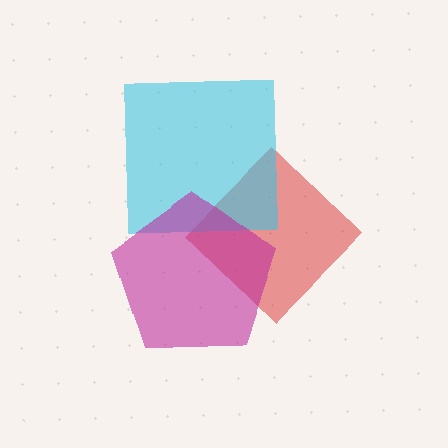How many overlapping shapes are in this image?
There are 3 overlapping shapes in the image.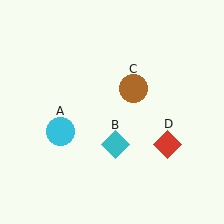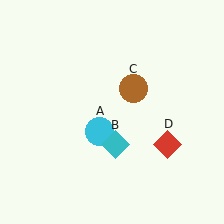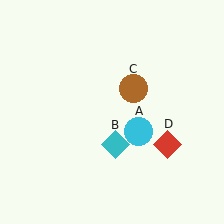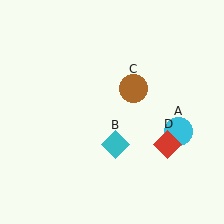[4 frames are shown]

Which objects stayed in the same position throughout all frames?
Cyan diamond (object B) and brown circle (object C) and red diamond (object D) remained stationary.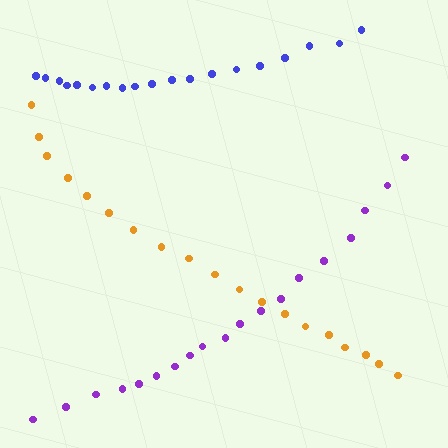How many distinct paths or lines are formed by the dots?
There are 3 distinct paths.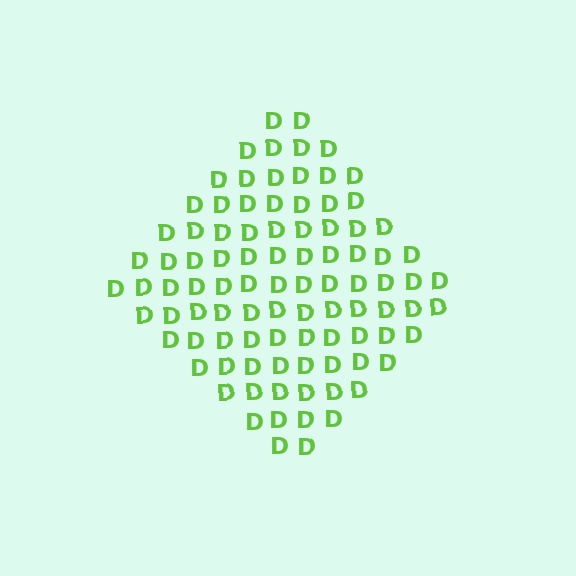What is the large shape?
The large shape is a diamond.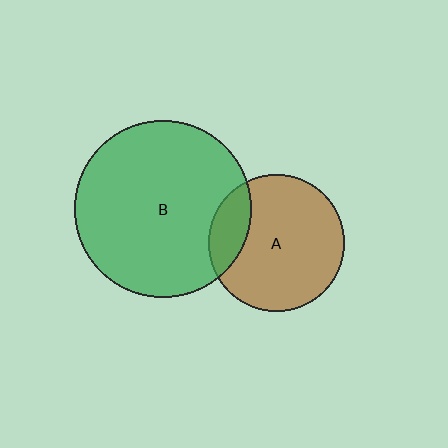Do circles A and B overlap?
Yes.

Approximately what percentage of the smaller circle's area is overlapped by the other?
Approximately 20%.